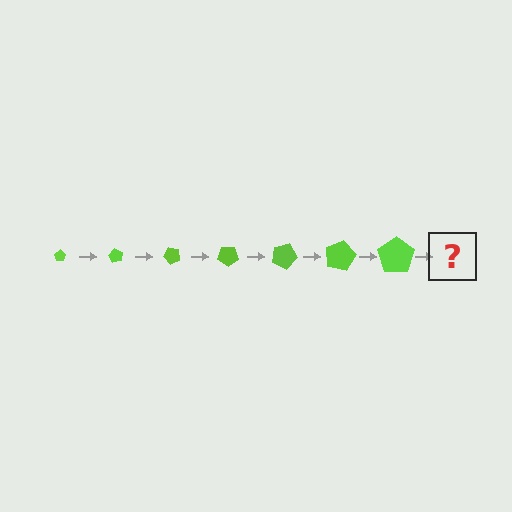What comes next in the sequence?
The next element should be a pentagon, larger than the previous one and rotated 420 degrees from the start.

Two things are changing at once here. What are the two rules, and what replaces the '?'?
The two rules are that the pentagon grows larger each step and it rotates 60 degrees each step. The '?' should be a pentagon, larger than the previous one and rotated 420 degrees from the start.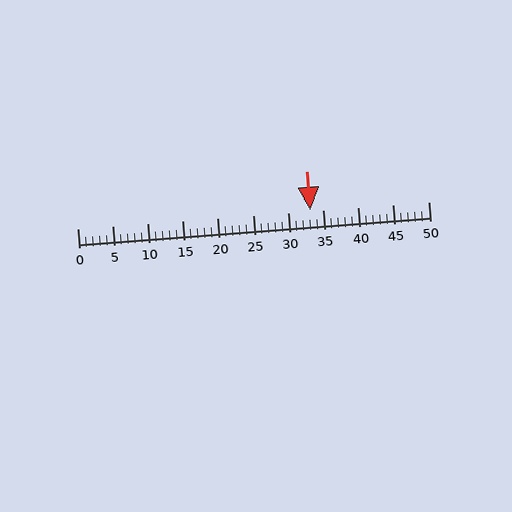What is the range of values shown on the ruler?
The ruler shows values from 0 to 50.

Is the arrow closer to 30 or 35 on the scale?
The arrow is closer to 35.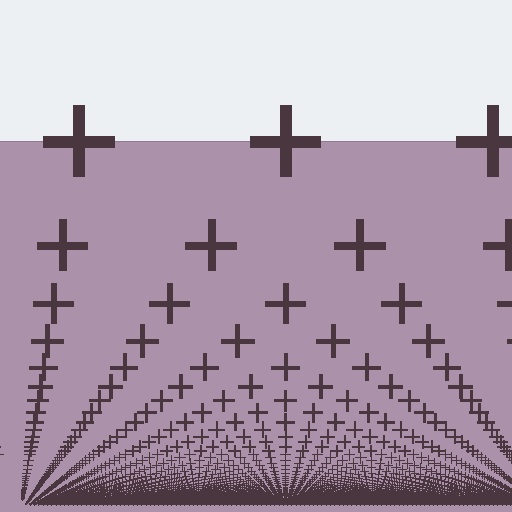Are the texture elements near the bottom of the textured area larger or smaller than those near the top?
Smaller. The gradient is inverted — elements near the bottom are smaller and denser.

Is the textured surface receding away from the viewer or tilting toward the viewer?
The surface appears to tilt toward the viewer. Texture elements get larger and sparser toward the top.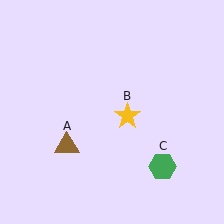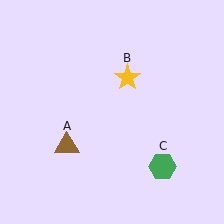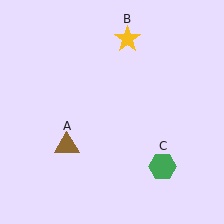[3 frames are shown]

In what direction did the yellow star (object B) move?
The yellow star (object B) moved up.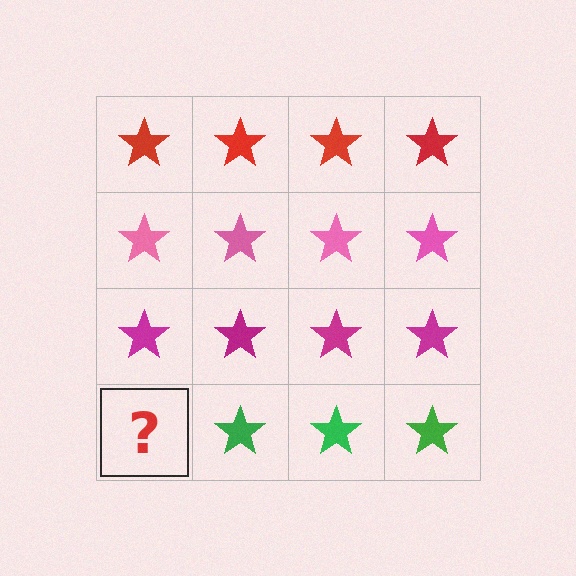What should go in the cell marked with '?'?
The missing cell should contain a green star.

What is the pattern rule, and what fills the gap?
The rule is that each row has a consistent color. The gap should be filled with a green star.